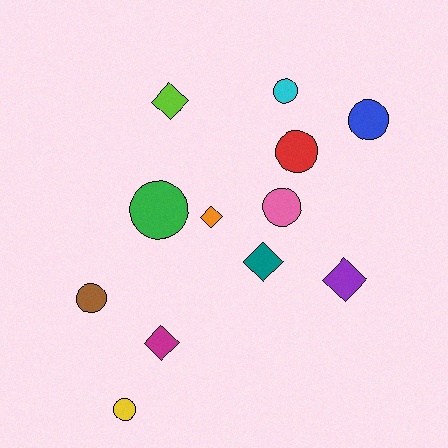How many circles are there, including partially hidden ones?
There are 7 circles.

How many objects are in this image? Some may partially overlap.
There are 12 objects.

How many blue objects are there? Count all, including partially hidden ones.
There is 1 blue object.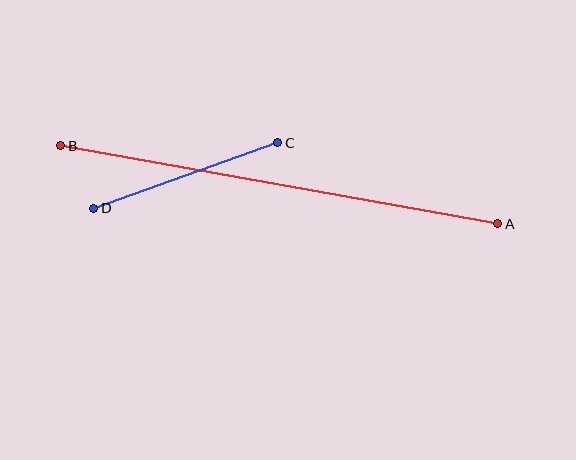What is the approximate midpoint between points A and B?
The midpoint is at approximately (279, 185) pixels.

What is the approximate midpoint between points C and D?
The midpoint is at approximately (186, 176) pixels.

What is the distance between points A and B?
The distance is approximately 444 pixels.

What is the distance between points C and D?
The distance is approximately 195 pixels.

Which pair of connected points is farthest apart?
Points A and B are farthest apart.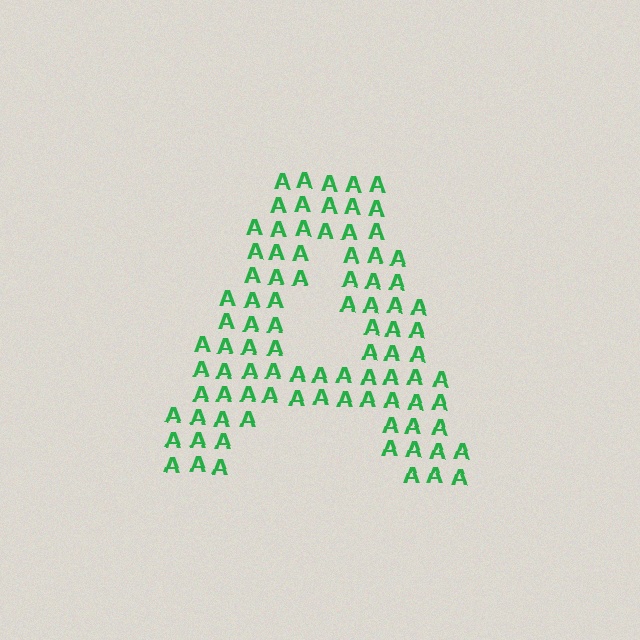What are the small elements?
The small elements are letter A's.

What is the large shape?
The large shape is the letter A.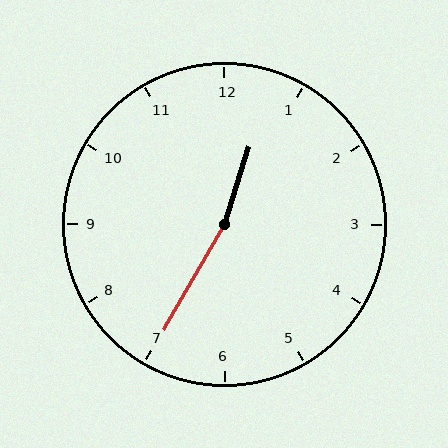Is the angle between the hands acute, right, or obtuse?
It is obtuse.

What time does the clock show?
12:35.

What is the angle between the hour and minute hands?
Approximately 168 degrees.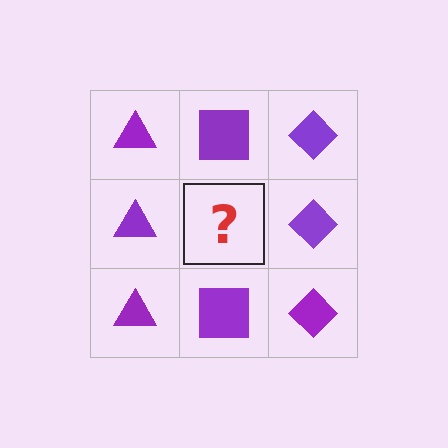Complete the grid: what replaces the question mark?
The question mark should be replaced with a purple square.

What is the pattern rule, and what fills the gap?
The rule is that each column has a consistent shape. The gap should be filled with a purple square.